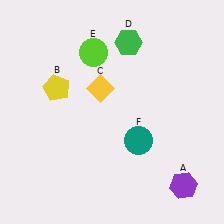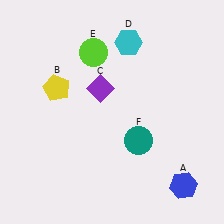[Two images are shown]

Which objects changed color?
A changed from purple to blue. C changed from yellow to purple. D changed from green to cyan.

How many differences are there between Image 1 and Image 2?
There are 3 differences between the two images.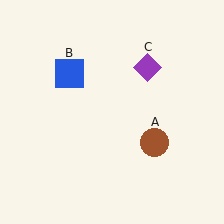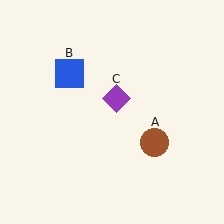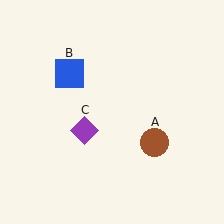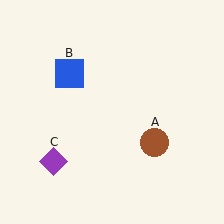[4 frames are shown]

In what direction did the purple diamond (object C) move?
The purple diamond (object C) moved down and to the left.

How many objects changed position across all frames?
1 object changed position: purple diamond (object C).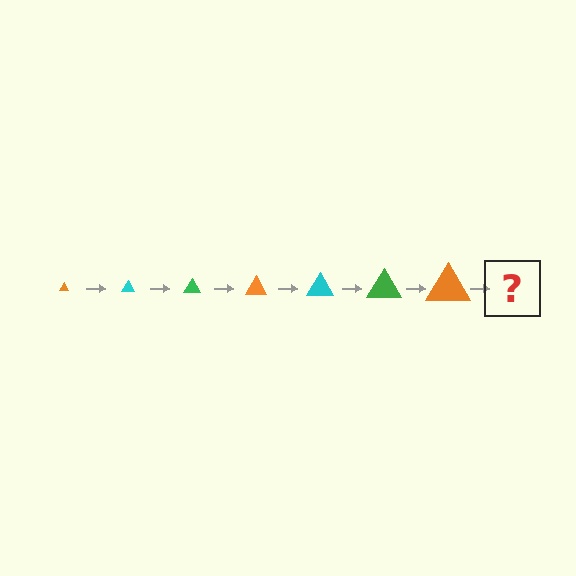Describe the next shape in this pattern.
It should be a cyan triangle, larger than the previous one.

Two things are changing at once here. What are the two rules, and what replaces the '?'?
The two rules are that the triangle grows larger each step and the color cycles through orange, cyan, and green. The '?' should be a cyan triangle, larger than the previous one.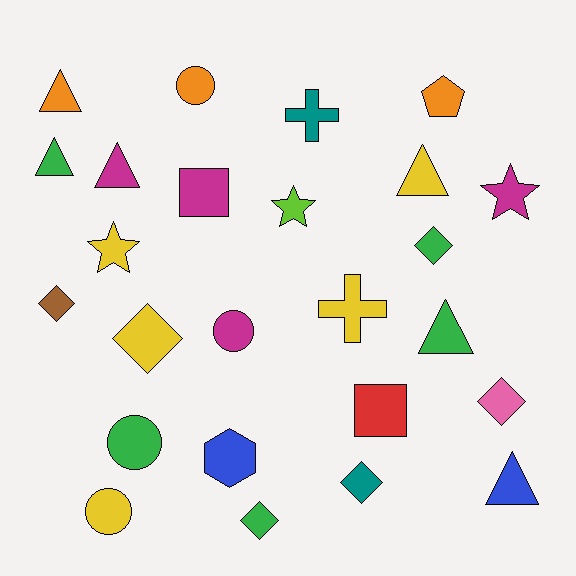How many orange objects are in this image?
There are 3 orange objects.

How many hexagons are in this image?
There is 1 hexagon.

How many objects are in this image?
There are 25 objects.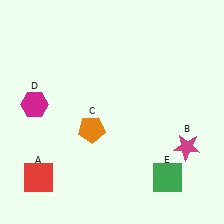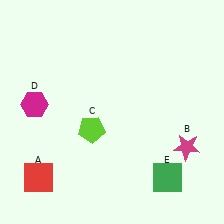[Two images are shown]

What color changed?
The pentagon (C) changed from orange in Image 1 to lime in Image 2.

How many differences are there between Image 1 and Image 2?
There is 1 difference between the two images.